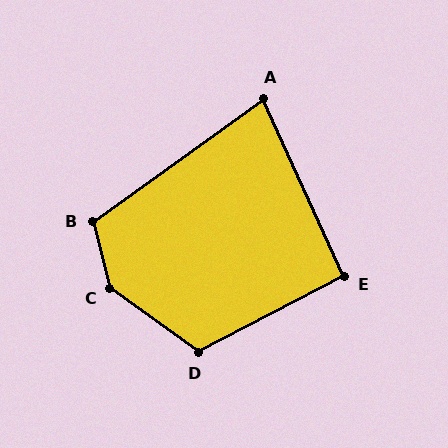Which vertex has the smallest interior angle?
A, at approximately 79 degrees.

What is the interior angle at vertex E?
Approximately 93 degrees (approximately right).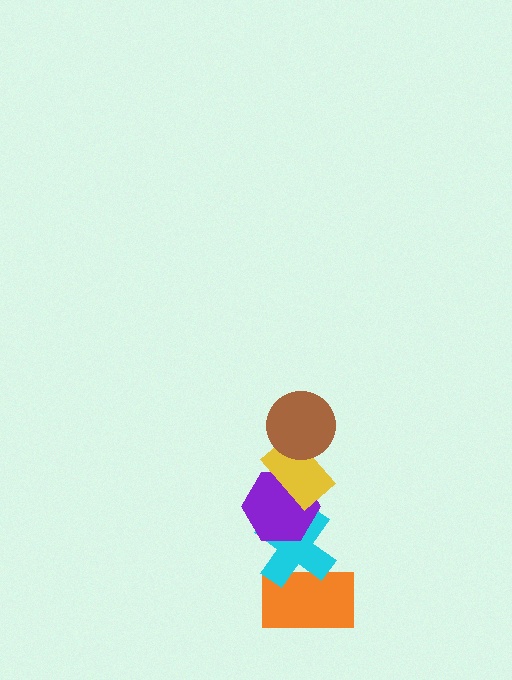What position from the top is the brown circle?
The brown circle is 1st from the top.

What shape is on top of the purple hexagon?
The yellow rectangle is on top of the purple hexagon.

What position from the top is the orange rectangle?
The orange rectangle is 5th from the top.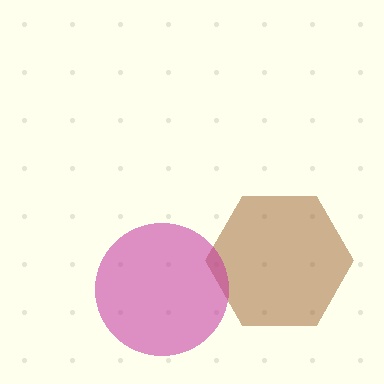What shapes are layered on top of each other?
The layered shapes are: a brown hexagon, a magenta circle.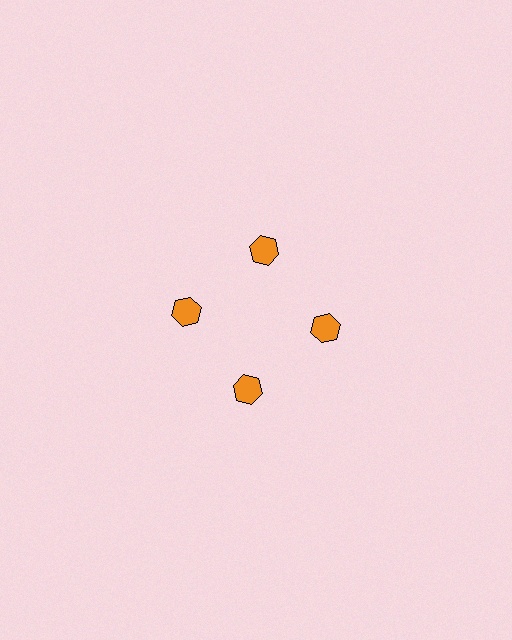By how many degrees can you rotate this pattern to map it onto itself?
The pattern maps onto itself every 90 degrees of rotation.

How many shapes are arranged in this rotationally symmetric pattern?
There are 4 shapes, arranged in 4 groups of 1.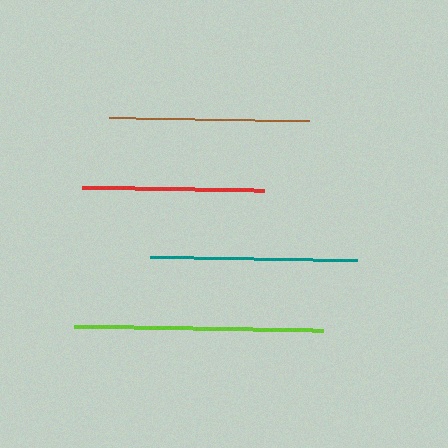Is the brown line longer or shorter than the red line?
The brown line is longer than the red line.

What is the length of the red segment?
The red segment is approximately 183 pixels long.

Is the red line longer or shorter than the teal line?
The teal line is longer than the red line.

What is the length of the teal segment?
The teal segment is approximately 207 pixels long.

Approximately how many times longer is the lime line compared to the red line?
The lime line is approximately 1.4 times the length of the red line.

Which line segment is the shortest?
The red line is the shortest at approximately 183 pixels.